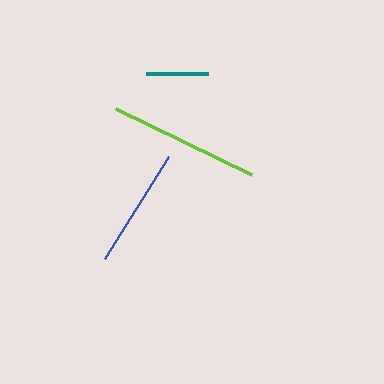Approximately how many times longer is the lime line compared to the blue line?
The lime line is approximately 1.3 times the length of the blue line.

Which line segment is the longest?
The lime line is the longest at approximately 151 pixels.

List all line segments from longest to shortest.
From longest to shortest: lime, blue, teal.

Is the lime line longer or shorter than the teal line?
The lime line is longer than the teal line.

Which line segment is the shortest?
The teal line is the shortest at approximately 63 pixels.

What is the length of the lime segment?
The lime segment is approximately 151 pixels long.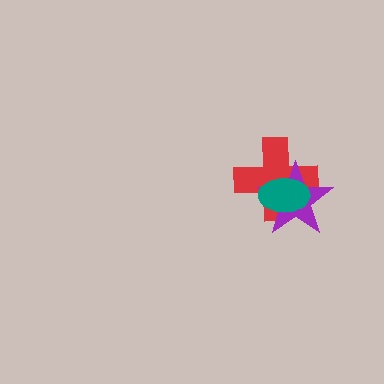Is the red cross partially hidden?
Yes, it is partially covered by another shape.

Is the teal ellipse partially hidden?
No, no other shape covers it.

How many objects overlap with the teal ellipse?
2 objects overlap with the teal ellipse.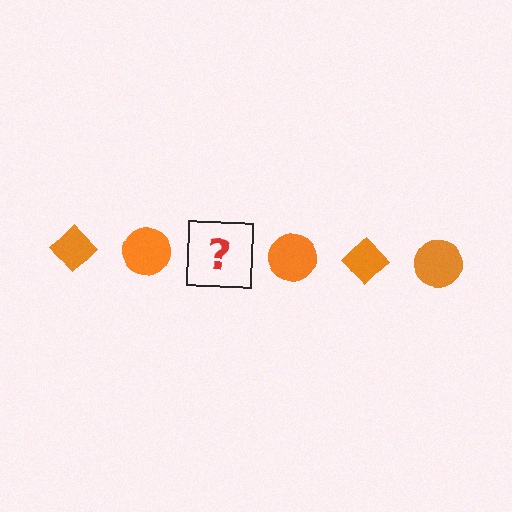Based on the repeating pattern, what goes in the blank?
The blank should be an orange diamond.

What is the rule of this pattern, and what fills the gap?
The rule is that the pattern cycles through diamond, circle shapes in orange. The gap should be filled with an orange diamond.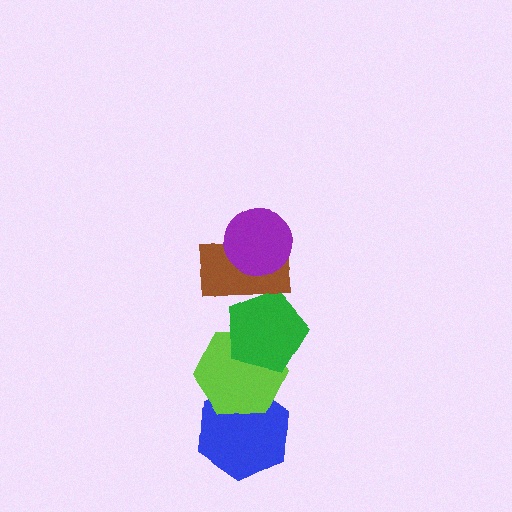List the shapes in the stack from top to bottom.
From top to bottom: the purple circle, the brown rectangle, the green pentagon, the lime hexagon, the blue hexagon.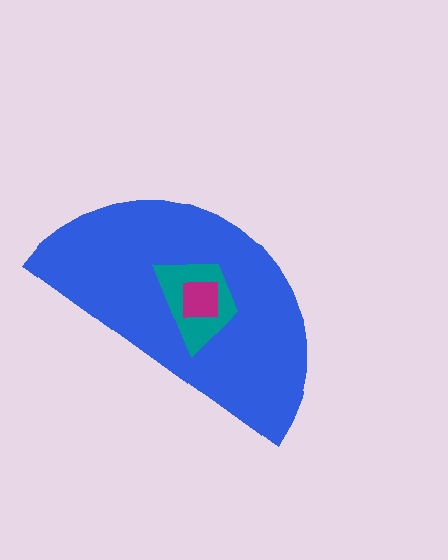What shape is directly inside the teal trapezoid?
The magenta square.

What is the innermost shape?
The magenta square.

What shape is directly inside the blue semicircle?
The teal trapezoid.